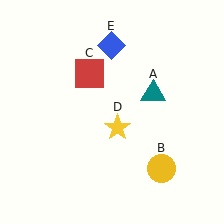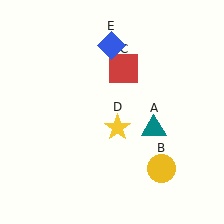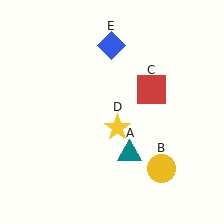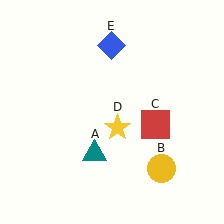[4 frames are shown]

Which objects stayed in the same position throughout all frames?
Yellow circle (object B) and yellow star (object D) and blue diamond (object E) remained stationary.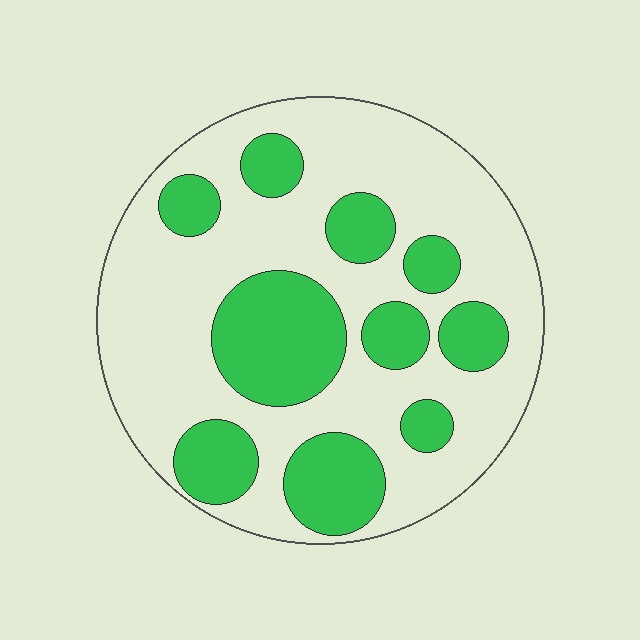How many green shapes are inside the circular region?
10.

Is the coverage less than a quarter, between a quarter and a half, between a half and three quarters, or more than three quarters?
Between a quarter and a half.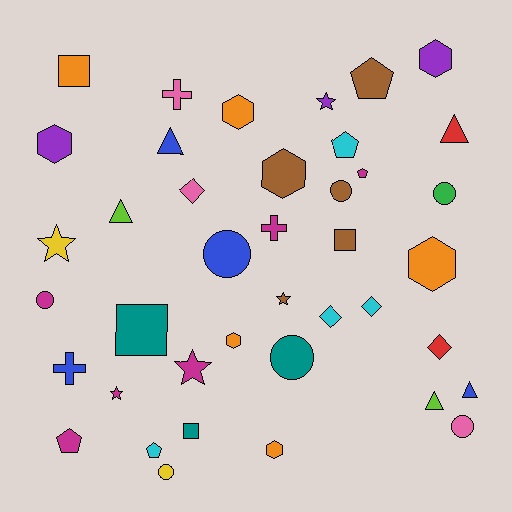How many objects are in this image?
There are 40 objects.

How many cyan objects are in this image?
There are 4 cyan objects.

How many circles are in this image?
There are 7 circles.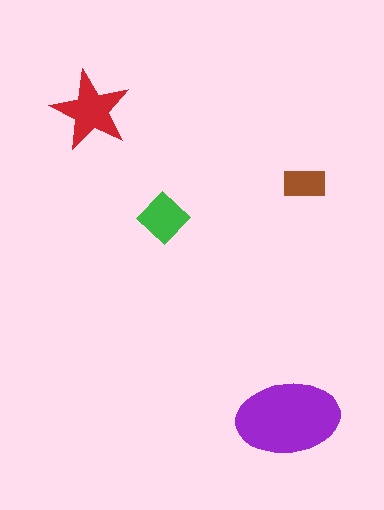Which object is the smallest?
The brown rectangle.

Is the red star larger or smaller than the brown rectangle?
Larger.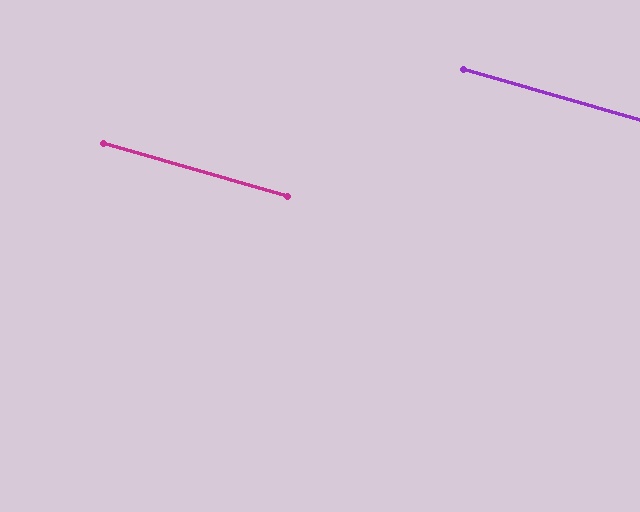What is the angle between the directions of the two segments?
Approximately 0 degrees.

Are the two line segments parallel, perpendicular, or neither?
Parallel — their directions differ by only 0.1°.